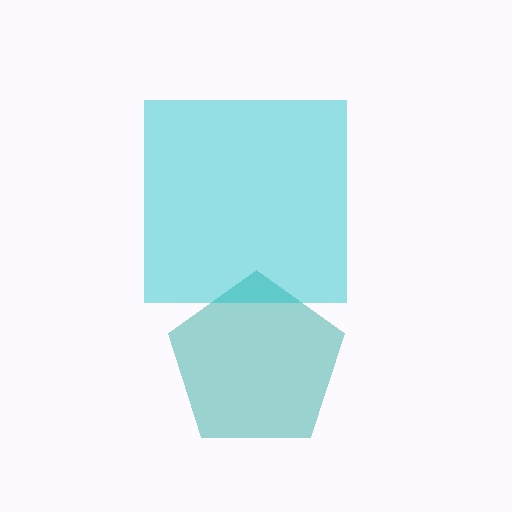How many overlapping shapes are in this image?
There are 2 overlapping shapes in the image.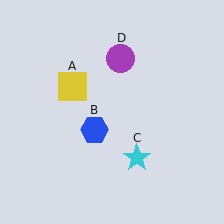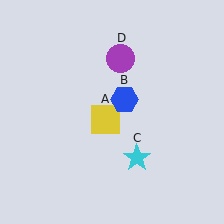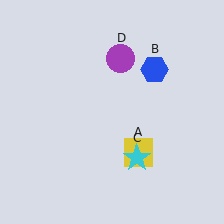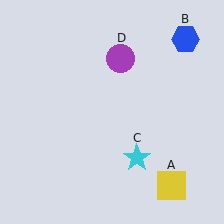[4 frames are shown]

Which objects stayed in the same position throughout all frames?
Cyan star (object C) and purple circle (object D) remained stationary.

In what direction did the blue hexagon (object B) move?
The blue hexagon (object B) moved up and to the right.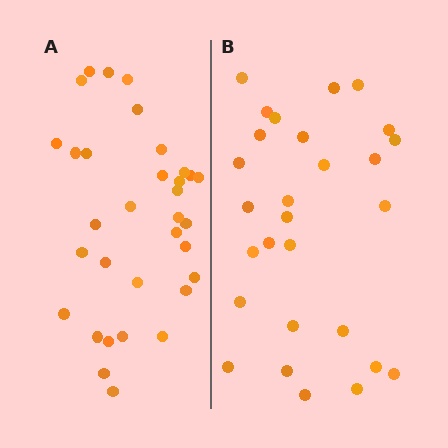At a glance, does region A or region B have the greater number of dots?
Region A (the left region) has more dots.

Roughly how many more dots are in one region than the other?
Region A has about 5 more dots than region B.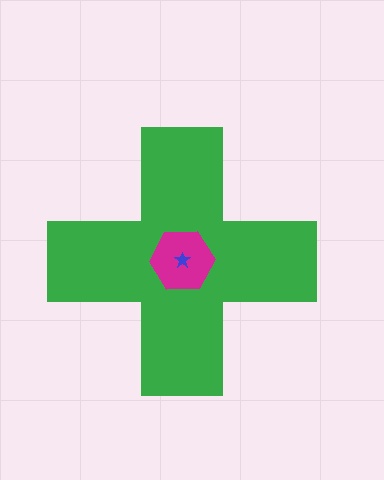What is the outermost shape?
The green cross.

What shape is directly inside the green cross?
The magenta hexagon.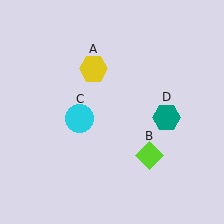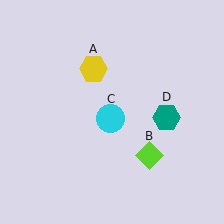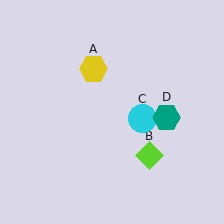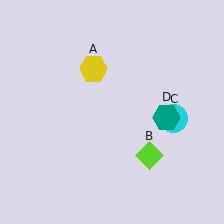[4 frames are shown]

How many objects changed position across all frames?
1 object changed position: cyan circle (object C).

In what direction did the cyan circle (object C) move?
The cyan circle (object C) moved right.